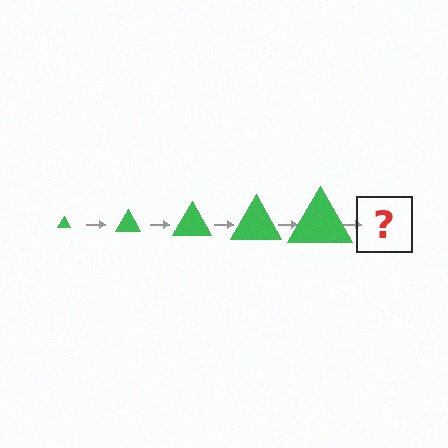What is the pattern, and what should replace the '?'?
The pattern is that the triangle gets progressively larger each step. The '?' should be a green triangle, larger than the previous one.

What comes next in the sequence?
The next element should be a green triangle, larger than the previous one.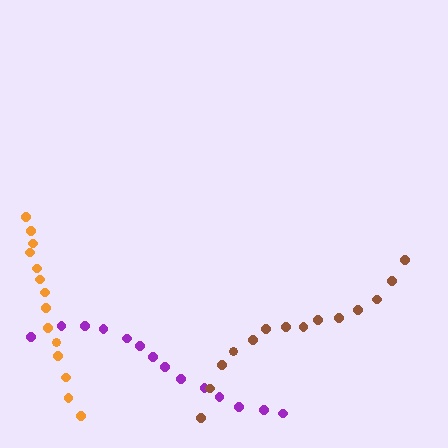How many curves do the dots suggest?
There are 3 distinct paths.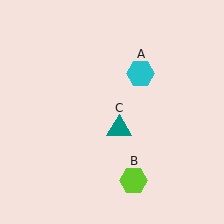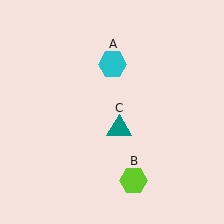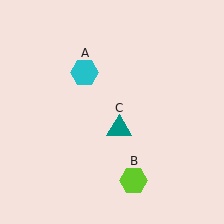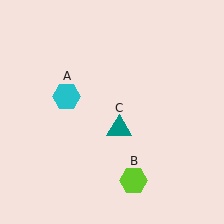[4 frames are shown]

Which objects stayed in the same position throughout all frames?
Lime hexagon (object B) and teal triangle (object C) remained stationary.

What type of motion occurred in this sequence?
The cyan hexagon (object A) rotated counterclockwise around the center of the scene.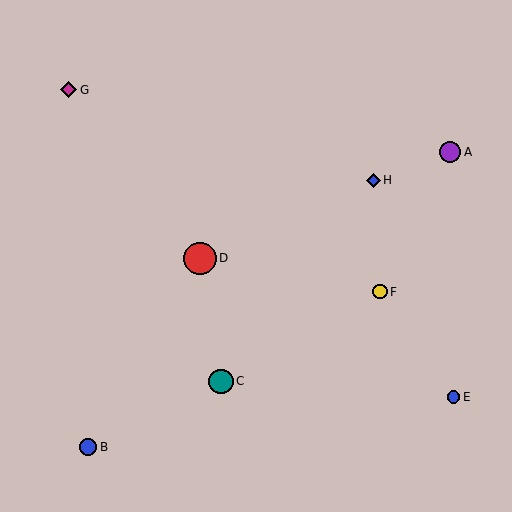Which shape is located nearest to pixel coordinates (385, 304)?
The yellow circle (labeled F) at (380, 292) is nearest to that location.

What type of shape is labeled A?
Shape A is a purple circle.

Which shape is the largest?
The red circle (labeled D) is the largest.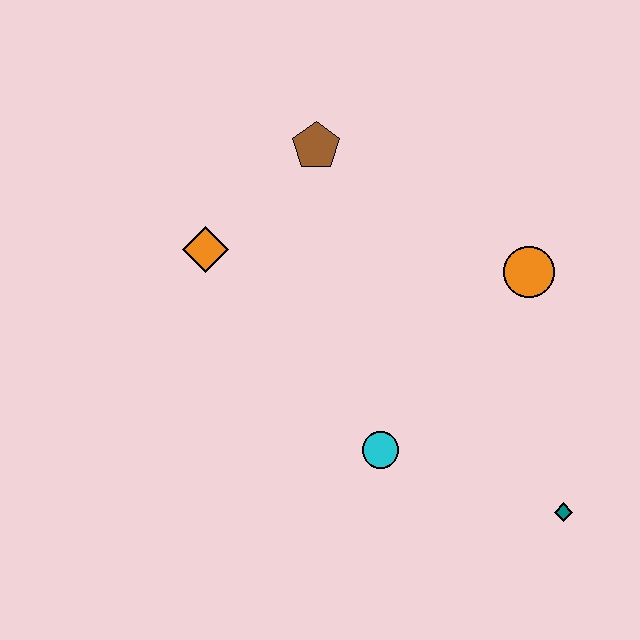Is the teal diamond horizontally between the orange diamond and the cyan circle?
No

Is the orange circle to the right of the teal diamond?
No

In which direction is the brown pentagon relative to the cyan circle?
The brown pentagon is above the cyan circle.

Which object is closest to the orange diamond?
The brown pentagon is closest to the orange diamond.